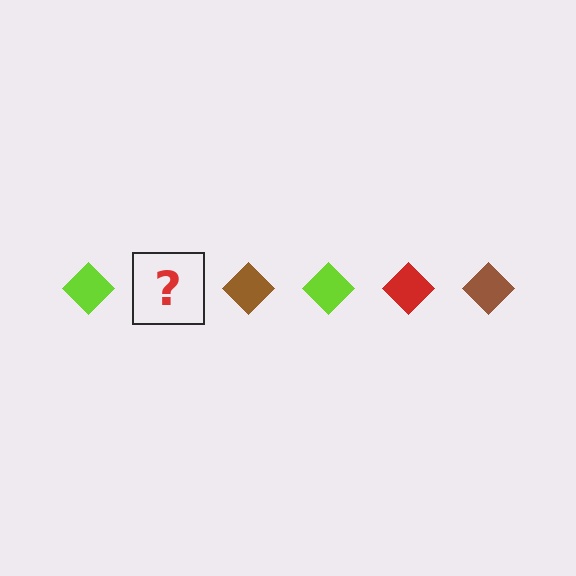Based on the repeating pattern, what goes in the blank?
The blank should be a red diamond.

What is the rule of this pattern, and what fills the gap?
The rule is that the pattern cycles through lime, red, brown diamonds. The gap should be filled with a red diamond.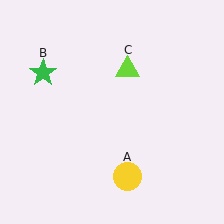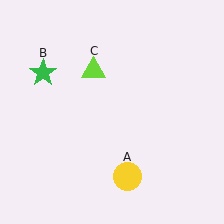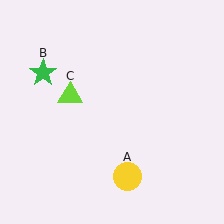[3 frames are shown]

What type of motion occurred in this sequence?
The lime triangle (object C) rotated counterclockwise around the center of the scene.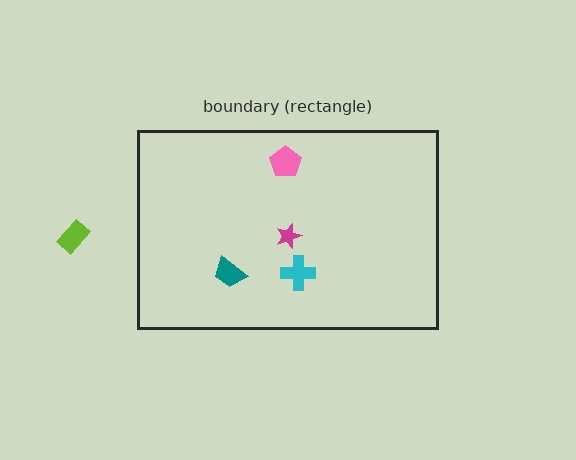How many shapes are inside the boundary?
4 inside, 1 outside.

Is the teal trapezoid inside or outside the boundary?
Inside.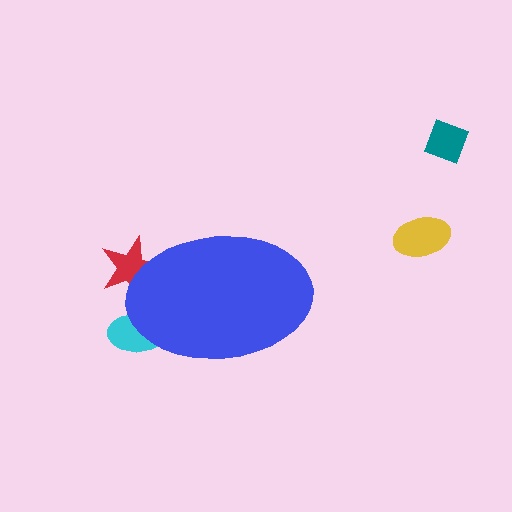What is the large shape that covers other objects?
A blue ellipse.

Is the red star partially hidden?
Yes, the red star is partially hidden behind the blue ellipse.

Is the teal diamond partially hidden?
No, the teal diamond is fully visible.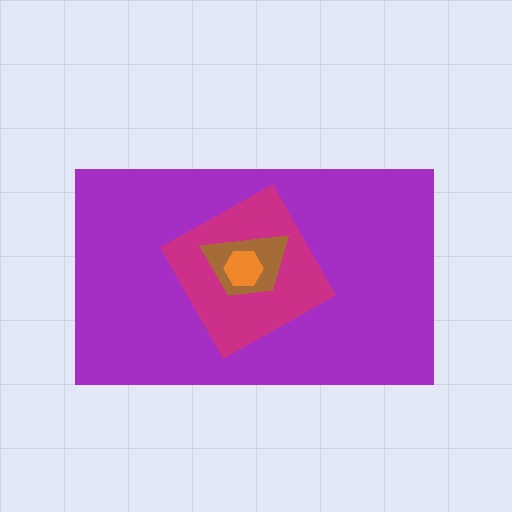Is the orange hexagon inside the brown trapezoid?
Yes.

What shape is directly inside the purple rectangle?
The magenta diamond.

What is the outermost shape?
The purple rectangle.